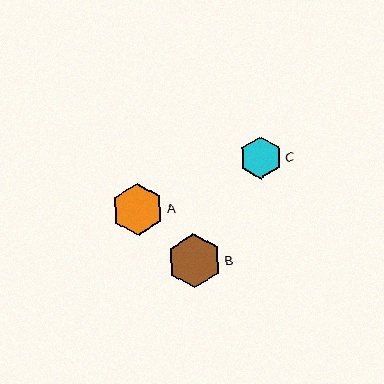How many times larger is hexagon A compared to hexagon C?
Hexagon A is approximately 1.2 times the size of hexagon C.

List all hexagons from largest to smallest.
From largest to smallest: B, A, C.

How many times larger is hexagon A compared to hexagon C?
Hexagon A is approximately 1.2 times the size of hexagon C.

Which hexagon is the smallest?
Hexagon C is the smallest with a size of approximately 42 pixels.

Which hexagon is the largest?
Hexagon B is the largest with a size of approximately 54 pixels.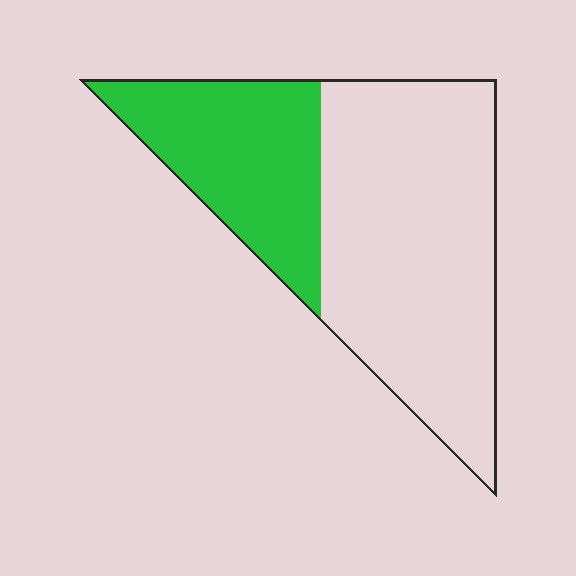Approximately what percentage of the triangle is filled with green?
Approximately 35%.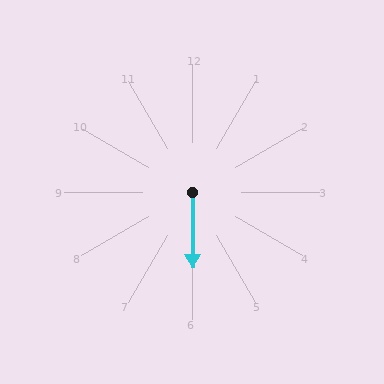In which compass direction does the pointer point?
South.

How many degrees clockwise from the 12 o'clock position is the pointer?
Approximately 179 degrees.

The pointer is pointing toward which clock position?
Roughly 6 o'clock.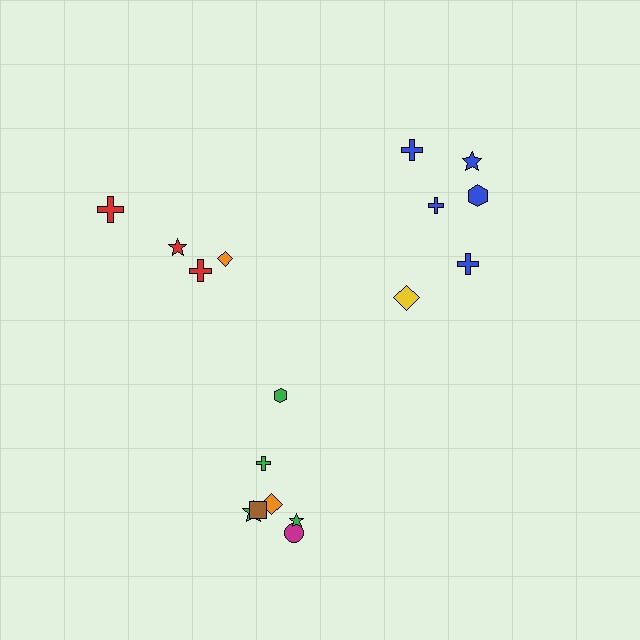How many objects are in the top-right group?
There are 6 objects.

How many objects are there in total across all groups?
There are 17 objects.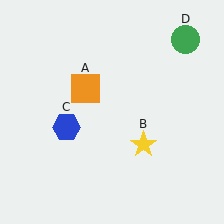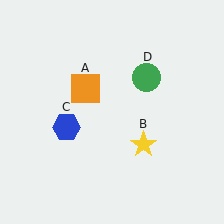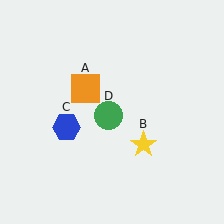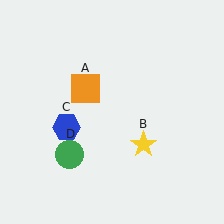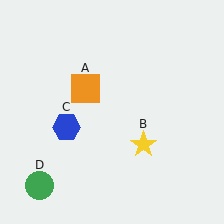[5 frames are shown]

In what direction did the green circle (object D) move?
The green circle (object D) moved down and to the left.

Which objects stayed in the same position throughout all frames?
Orange square (object A) and yellow star (object B) and blue hexagon (object C) remained stationary.